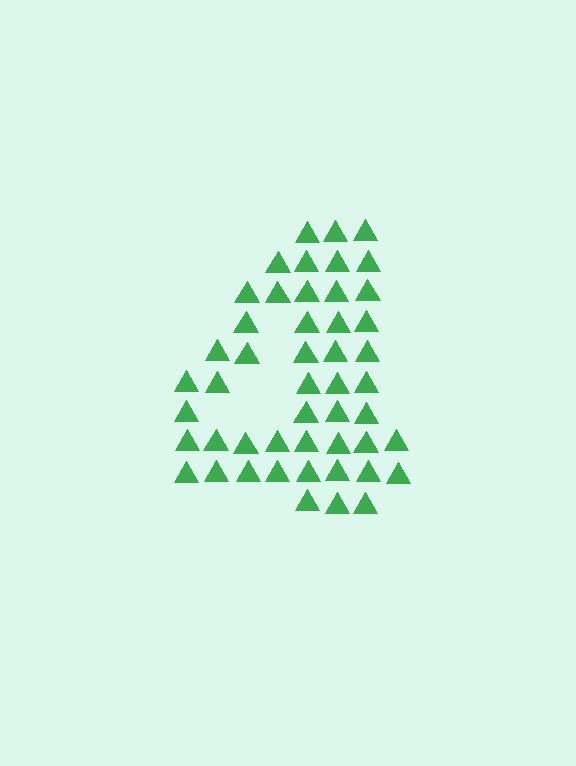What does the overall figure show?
The overall figure shows the digit 4.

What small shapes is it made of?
It is made of small triangles.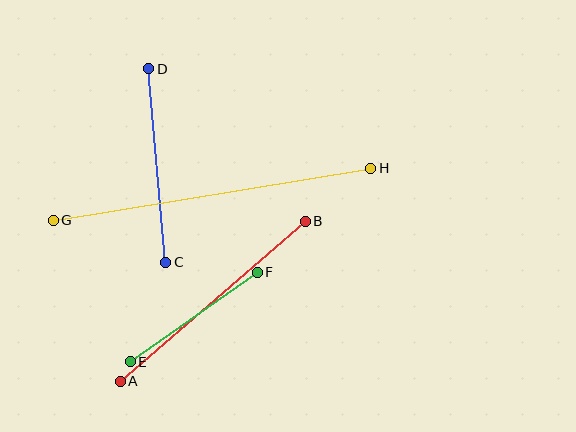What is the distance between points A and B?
The distance is approximately 245 pixels.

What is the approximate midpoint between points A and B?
The midpoint is at approximately (213, 301) pixels.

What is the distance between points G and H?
The distance is approximately 322 pixels.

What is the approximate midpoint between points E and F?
The midpoint is at approximately (194, 317) pixels.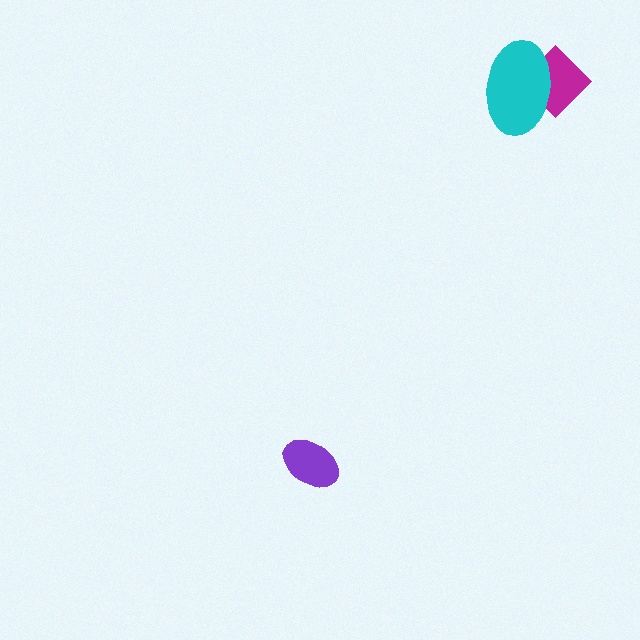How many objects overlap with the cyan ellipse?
1 object overlaps with the cyan ellipse.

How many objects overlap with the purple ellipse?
0 objects overlap with the purple ellipse.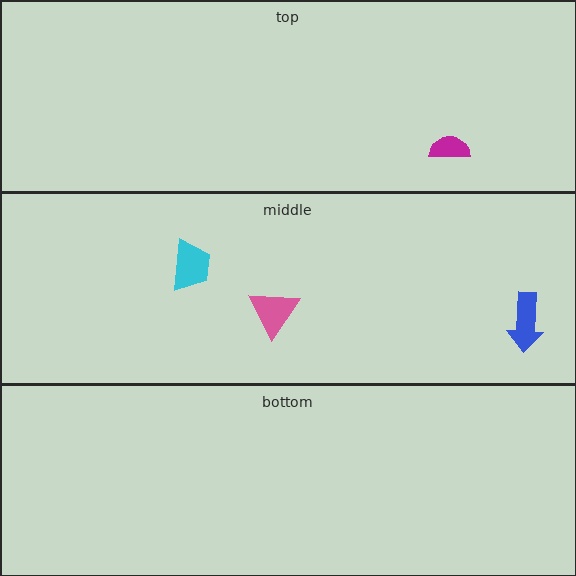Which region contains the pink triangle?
The middle region.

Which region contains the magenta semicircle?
The top region.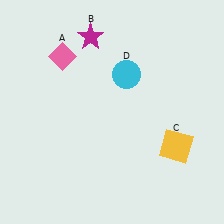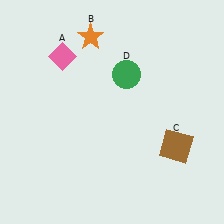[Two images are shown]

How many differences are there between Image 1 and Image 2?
There are 3 differences between the two images.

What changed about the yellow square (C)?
In Image 1, C is yellow. In Image 2, it changed to brown.